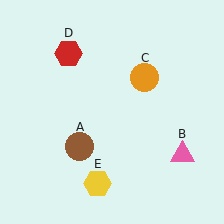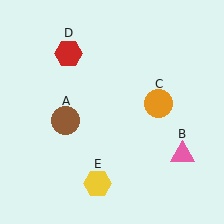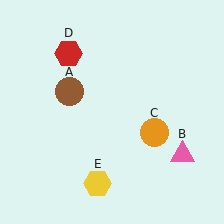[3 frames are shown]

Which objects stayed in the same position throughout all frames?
Pink triangle (object B) and red hexagon (object D) and yellow hexagon (object E) remained stationary.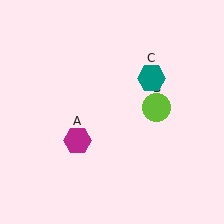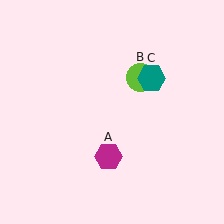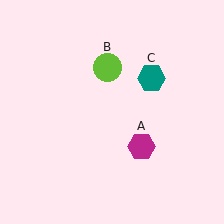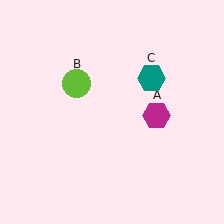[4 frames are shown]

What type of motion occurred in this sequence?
The magenta hexagon (object A), lime circle (object B) rotated counterclockwise around the center of the scene.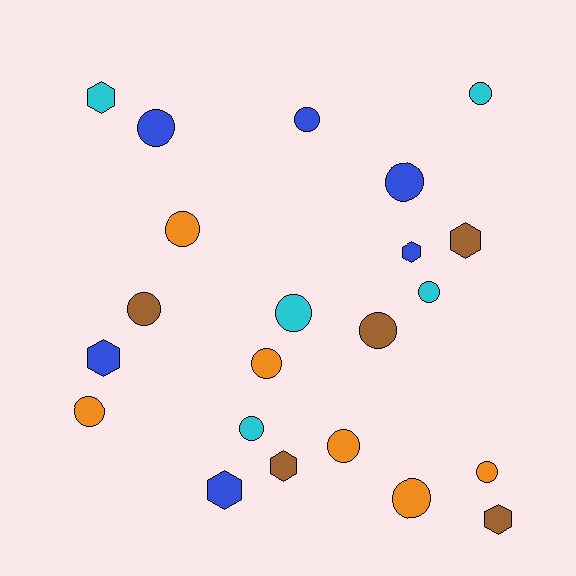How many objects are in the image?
There are 22 objects.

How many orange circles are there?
There are 6 orange circles.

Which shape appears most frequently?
Circle, with 15 objects.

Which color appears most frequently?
Blue, with 6 objects.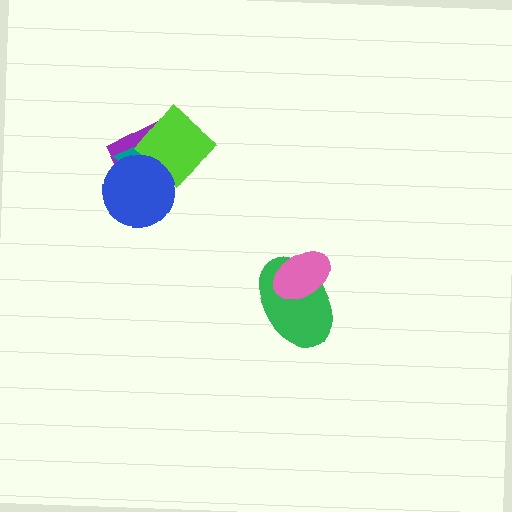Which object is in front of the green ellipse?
The pink ellipse is in front of the green ellipse.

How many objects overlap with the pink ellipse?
1 object overlaps with the pink ellipse.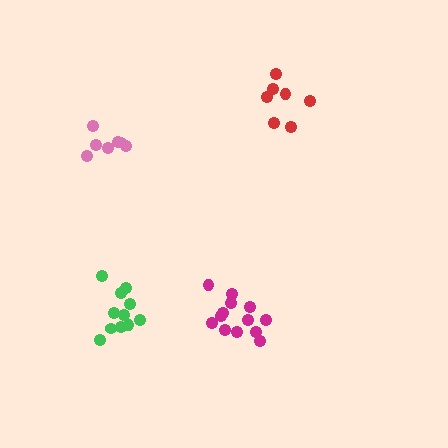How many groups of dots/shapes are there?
There are 4 groups.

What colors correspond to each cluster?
The clusters are colored: magenta, red, pink, green.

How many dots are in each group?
Group 1: 13 dots, Group 2: 7 dots, Group 3: 7 dots, Group 4: 11 dots (38 total).